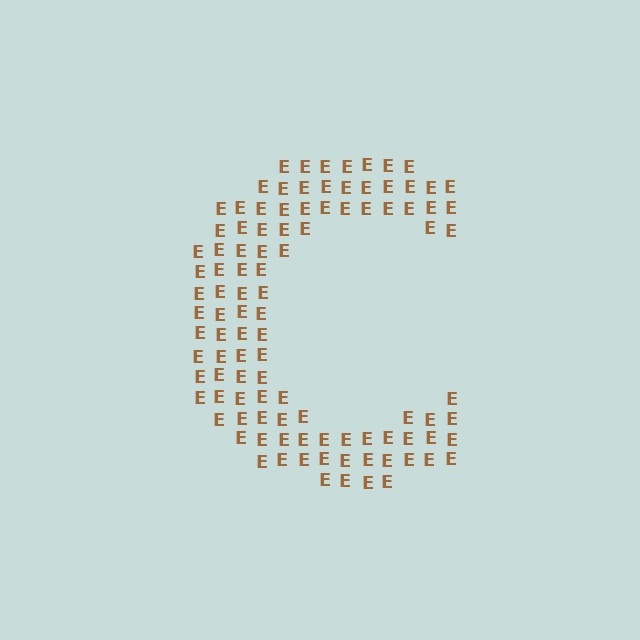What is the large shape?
The large shape is the letter C.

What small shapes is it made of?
It is made of small letter E's.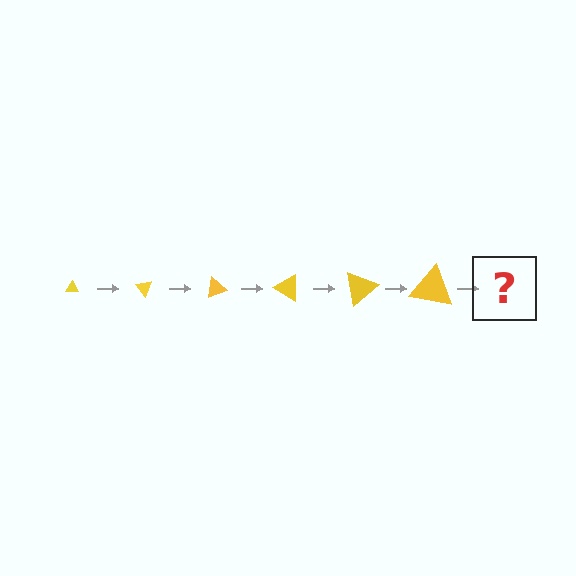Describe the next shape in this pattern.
It should be a triangle, larger than the previous one and rotated 300 degrees from the start.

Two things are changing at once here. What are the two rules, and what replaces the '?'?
The two rules are that the triangle grows larger each step and it rotates 50 degrees each step. The '?' should be a triangle, larger than the previous one and rotated 300 degrees from the start.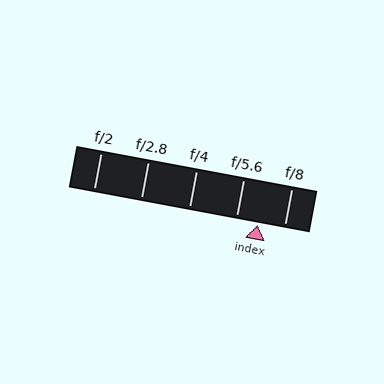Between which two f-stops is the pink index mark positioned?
The index mark is between f/5.6 and f/8.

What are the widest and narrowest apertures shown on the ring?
The widest aperture shown is f/2 and the narrowest is f/8.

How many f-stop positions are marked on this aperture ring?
There are 5 f-stop positions marked.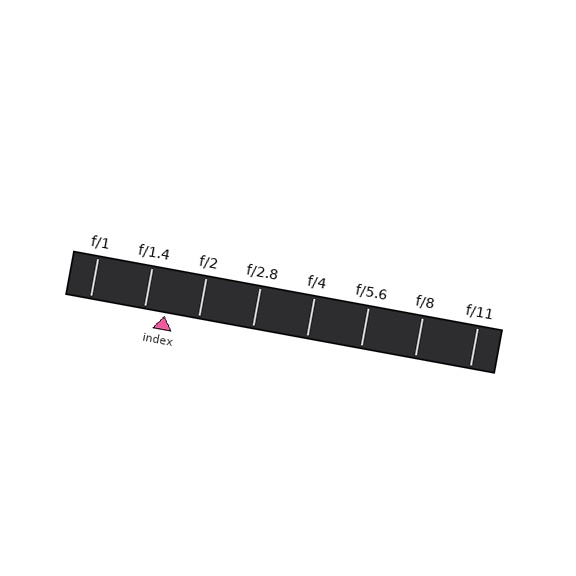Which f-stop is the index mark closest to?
The index mark is closest to f/1.4.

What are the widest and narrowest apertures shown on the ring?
The widest aperture shown is f/1 and the narrowest is f/11.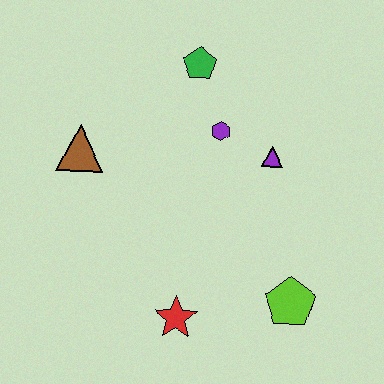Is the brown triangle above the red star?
Yes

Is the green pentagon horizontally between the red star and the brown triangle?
No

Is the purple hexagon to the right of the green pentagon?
Yes